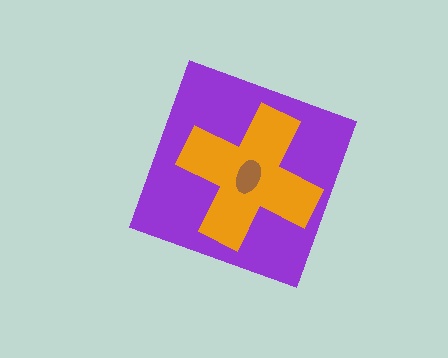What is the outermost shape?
The purple diamond.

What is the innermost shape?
The brown ellipse.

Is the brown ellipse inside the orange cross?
Yes.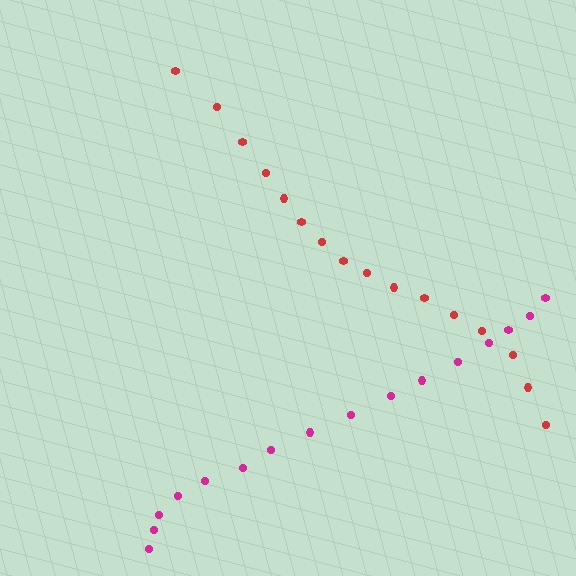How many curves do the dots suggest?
There are 2 distinct paths.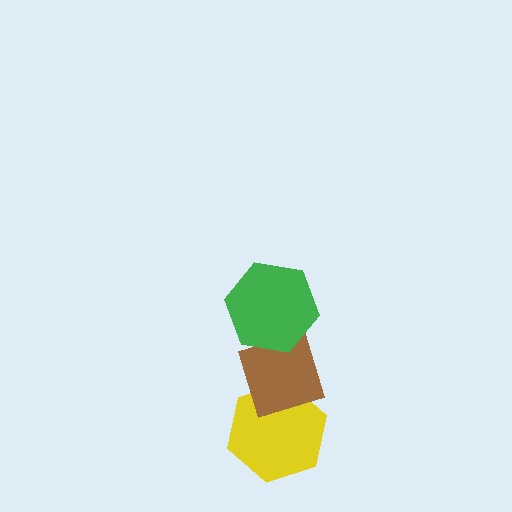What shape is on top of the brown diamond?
The green hexagon is on top of the brown diamond.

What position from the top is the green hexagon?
The green hexagon is 1st from the top.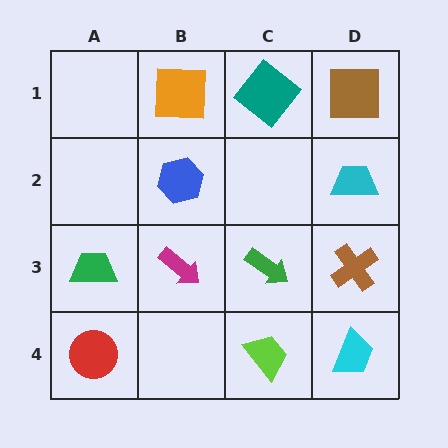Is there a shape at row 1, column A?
No, that cell is empty.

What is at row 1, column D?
A brown square.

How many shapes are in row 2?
2 shapes.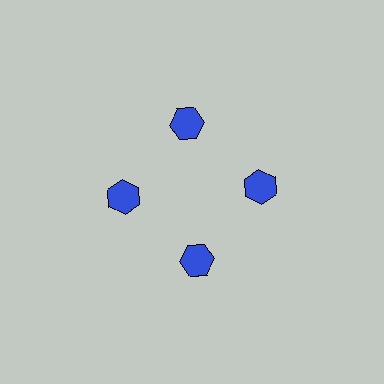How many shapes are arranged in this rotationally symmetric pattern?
There are 4 shapes, arranged in 4 groups of 1.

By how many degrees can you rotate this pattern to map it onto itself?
The pattern maps onto itself every 90 degrees of rotation.